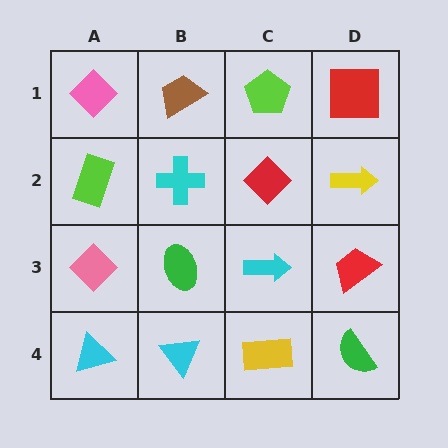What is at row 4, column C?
A yellow rectangle.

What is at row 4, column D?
A green semicircle.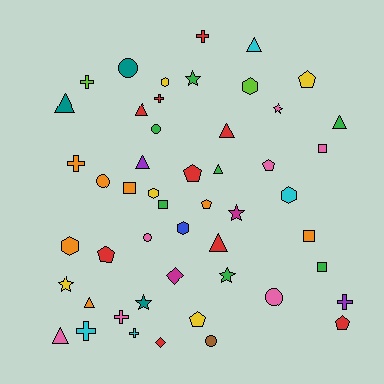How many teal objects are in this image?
There are 3 teal objects.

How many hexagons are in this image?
There are 6 hexagons.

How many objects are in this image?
There are 50 objects.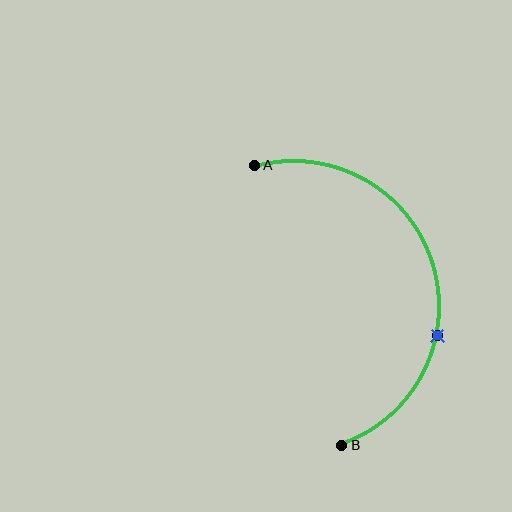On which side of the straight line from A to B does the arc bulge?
The arc bulges to the right of the straight line connecting A and B.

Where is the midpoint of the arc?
The arc midpoint is the point on the curve farthest from the straight line joining A and B. It sits to the right of that line.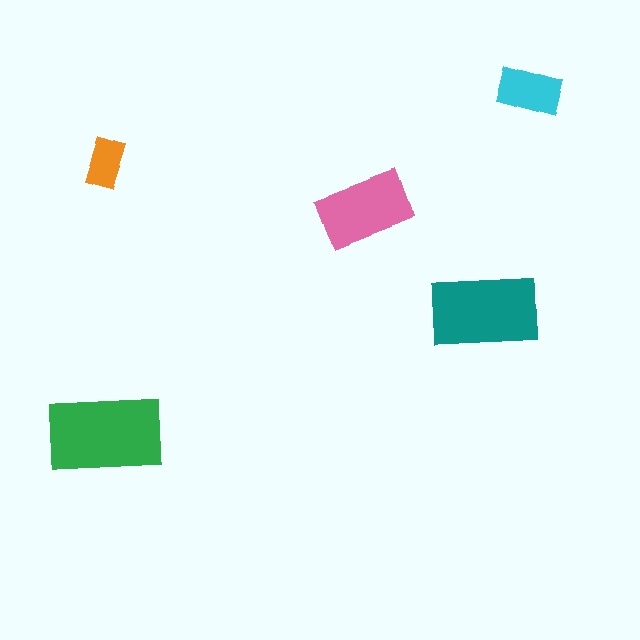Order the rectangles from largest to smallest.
the green one, the teal one, the pink one, the cyan one, the orange one.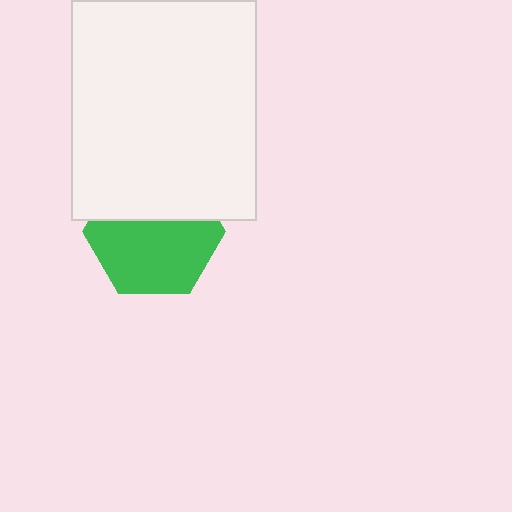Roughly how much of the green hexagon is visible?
About half of it is visible (roughly 60%).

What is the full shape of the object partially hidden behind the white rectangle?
The partially hidden object is a green hexagon.